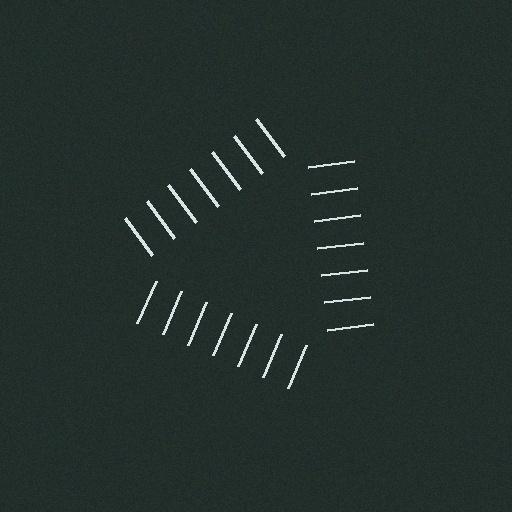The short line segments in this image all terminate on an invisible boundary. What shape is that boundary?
An illusory triangle — the line segments terminate on its edges but no continuous stroke is drawn.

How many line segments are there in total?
21 — 7 along each of the 3 edges.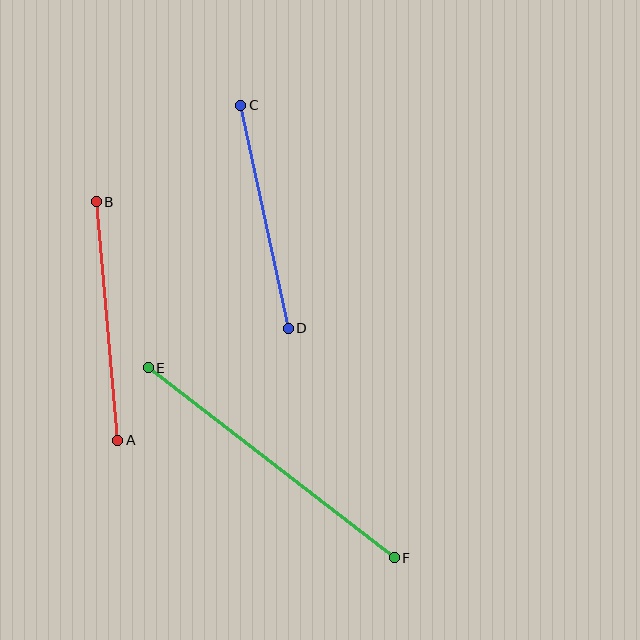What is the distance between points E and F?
The distance is approximately 311 pixels.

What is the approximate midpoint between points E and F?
The midpoint is at approximately (271, 463) pixels.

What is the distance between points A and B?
The distance is approximately 239 pixels.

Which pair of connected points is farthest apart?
Points E and F are farthest apart.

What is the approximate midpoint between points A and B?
The midpoint is at approximately (107, 321) pixels.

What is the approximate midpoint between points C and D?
The midpoint is at approximately (264, 217) pixels.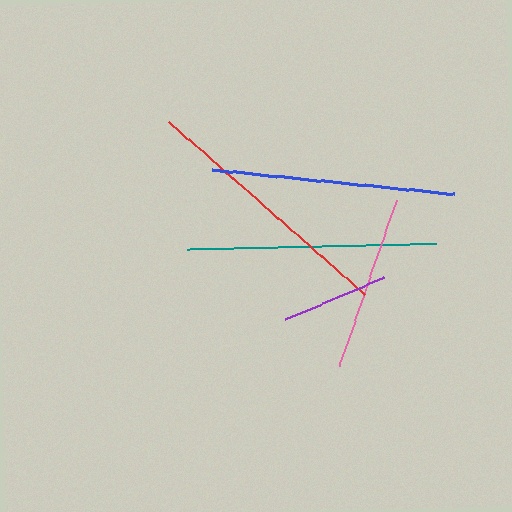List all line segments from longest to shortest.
From longest to shortest: red, teal, blue, pink, purple.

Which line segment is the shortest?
The purple line is the shortest at approximately 106 pixels.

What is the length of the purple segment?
The purple segment is approximately 106 pixels long.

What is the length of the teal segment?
The teal segment is approximately 249 pixels long.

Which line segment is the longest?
The red line is the longest at approximately 262 pixels.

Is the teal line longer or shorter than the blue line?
The teal line is longer than the blue line.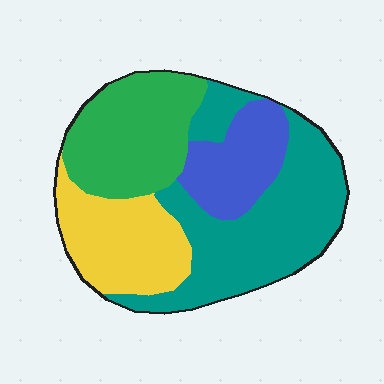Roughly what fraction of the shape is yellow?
Yellow takes up about one fifth (1/5) of the shape.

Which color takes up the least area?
Blue, at roughly 15%.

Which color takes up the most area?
Teal, at roughly 40%.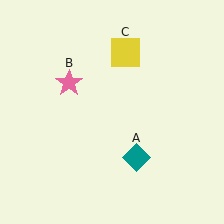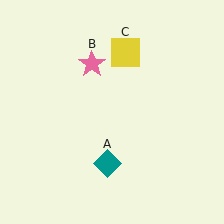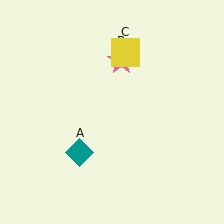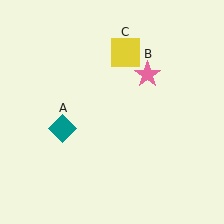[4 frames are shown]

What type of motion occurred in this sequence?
The teal diamond (object A), pink star (object B) rotated clockwise around the center of the scene.